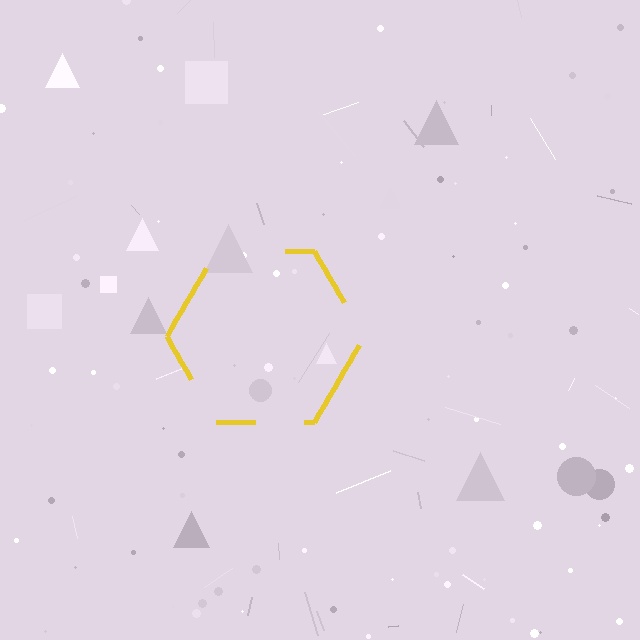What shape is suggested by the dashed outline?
The dashed outline suggests a hexagon.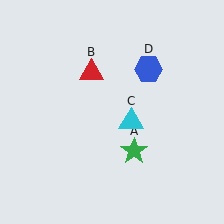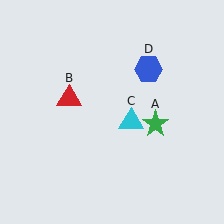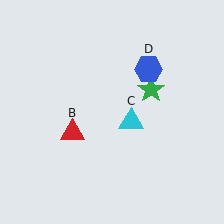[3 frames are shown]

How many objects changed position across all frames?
2 objects changed position: green star (object A), red triangle (object B).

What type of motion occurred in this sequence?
The green star (object A), red triangle (object B) rotated counterclockwise around the center of the scene.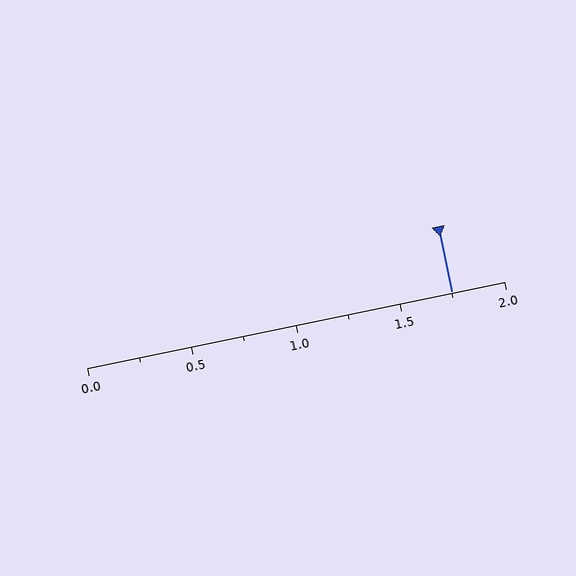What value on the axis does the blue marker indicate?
The marker indicates approximately 1.75.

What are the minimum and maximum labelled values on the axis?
The axis runs from 0.0 to 2.0.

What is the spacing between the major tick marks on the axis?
The major ticks are spaced 0.5 apart.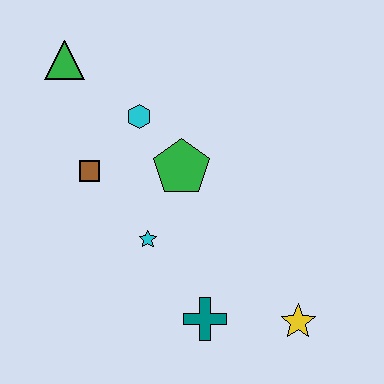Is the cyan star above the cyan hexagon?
No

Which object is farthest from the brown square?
The yellow star is farthest from the brown square.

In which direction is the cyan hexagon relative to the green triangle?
The cyan hexagon is to the right of the green triangle.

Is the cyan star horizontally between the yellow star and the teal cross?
No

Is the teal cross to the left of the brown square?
No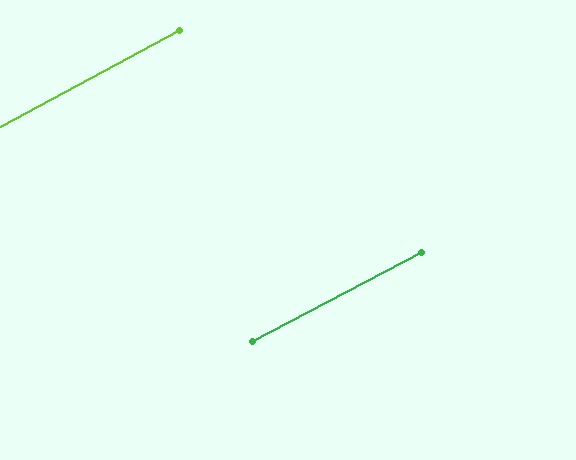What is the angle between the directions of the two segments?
Approximately 1 degree.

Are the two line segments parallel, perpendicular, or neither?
Parallel — their directions differ by only 0.6°.